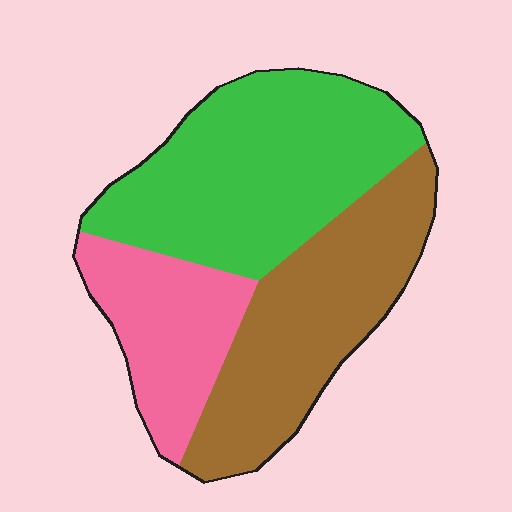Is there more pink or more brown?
Brown.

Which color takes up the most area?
Green, at roughly 45%.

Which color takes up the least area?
Pink, at roughly 20%.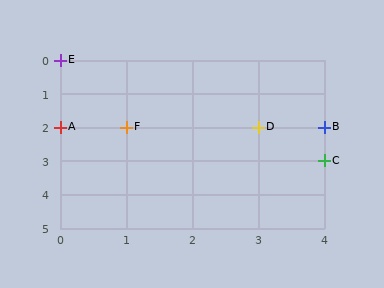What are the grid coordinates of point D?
Point D is at grid coordinates (3, 2).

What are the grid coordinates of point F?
Point F is at grid coordinates (1, 2).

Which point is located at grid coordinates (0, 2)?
Point A is at (0, 2).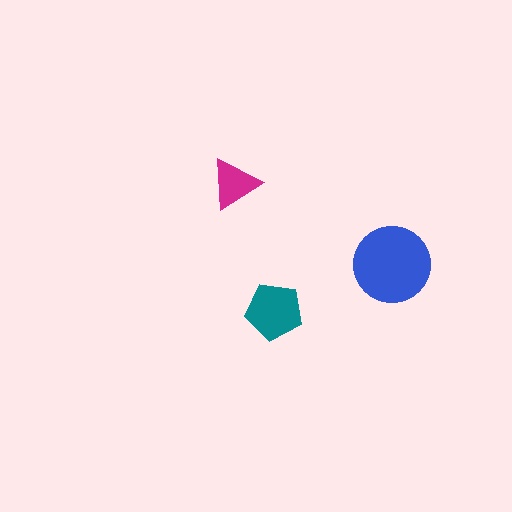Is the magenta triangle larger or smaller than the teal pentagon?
Smaller.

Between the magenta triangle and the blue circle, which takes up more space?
The blue circle.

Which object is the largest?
The blue circle.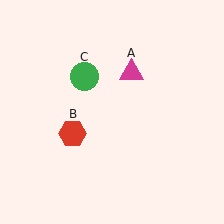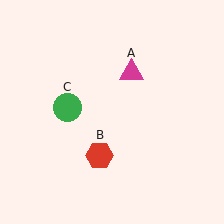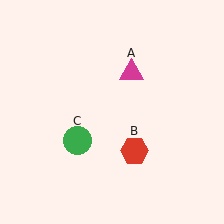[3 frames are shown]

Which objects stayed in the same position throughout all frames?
Magenta triangle (object A) remained stationary.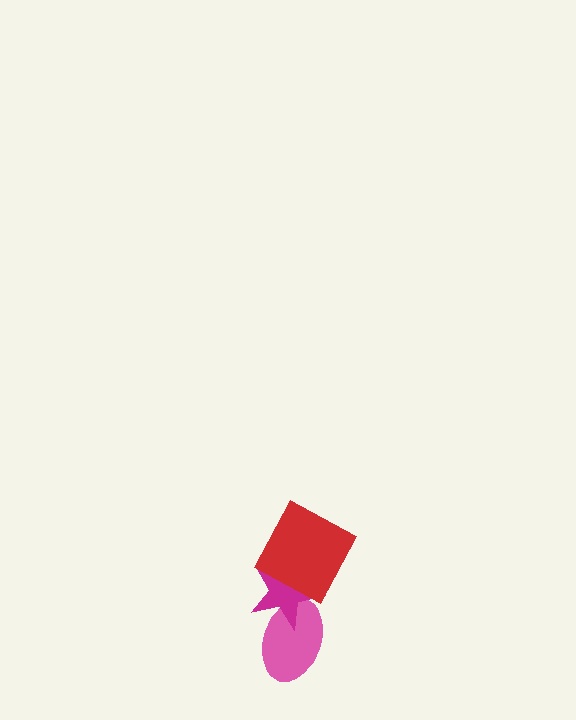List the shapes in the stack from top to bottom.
From top to bottom: the red square, the magenta star, the pink ellipse.